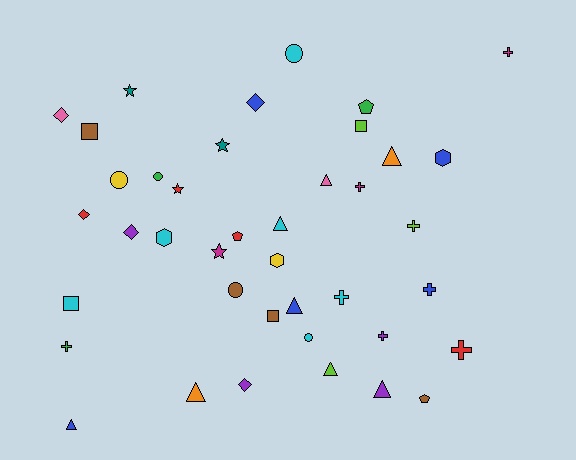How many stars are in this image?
There are 4 stars.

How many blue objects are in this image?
There are 5 blue objects.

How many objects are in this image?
There are 40 objects.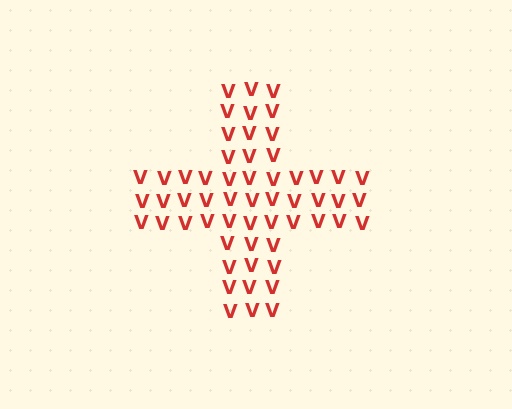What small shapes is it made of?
It is made of small letter V's.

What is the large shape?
The large shape is a cross.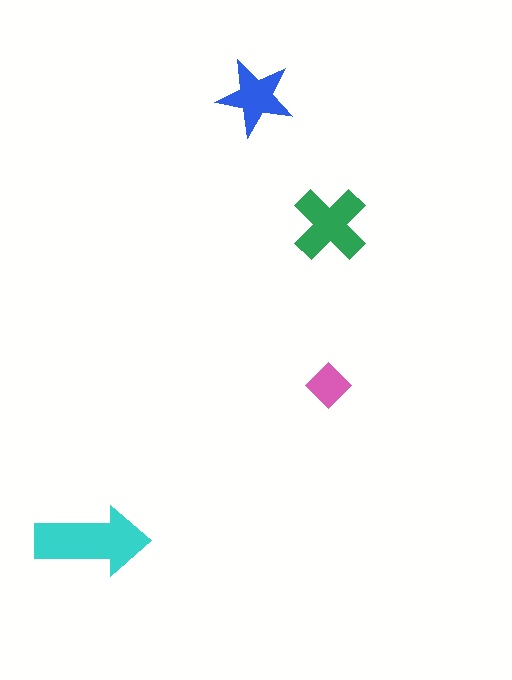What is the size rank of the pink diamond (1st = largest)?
4th.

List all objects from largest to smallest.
The cyan arrow, the green cross, the blue star, the pink diamond.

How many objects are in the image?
There are 4 objects in the image.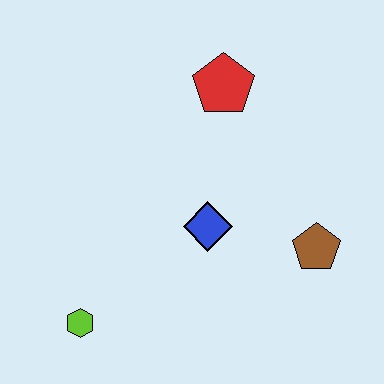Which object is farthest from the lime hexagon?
The red pentagon is farthest from the lime hexagon.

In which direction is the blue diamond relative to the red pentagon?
The blue diamond is below the red pentagon.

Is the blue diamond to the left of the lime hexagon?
No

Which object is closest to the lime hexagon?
The blue diamond is closest to the lime hexagon.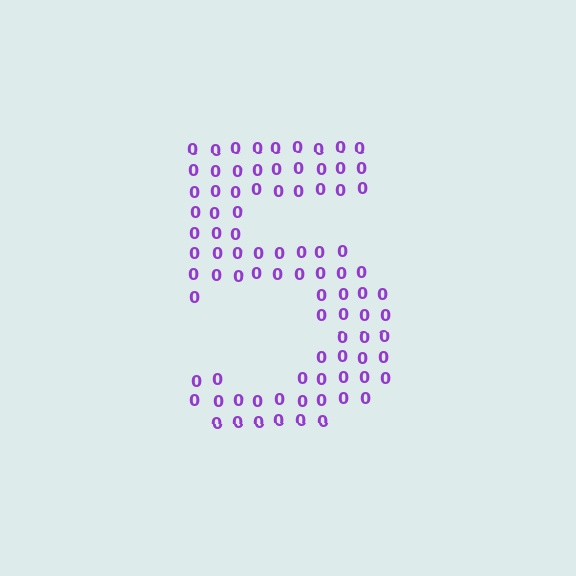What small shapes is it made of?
It is made of small digit 0's.